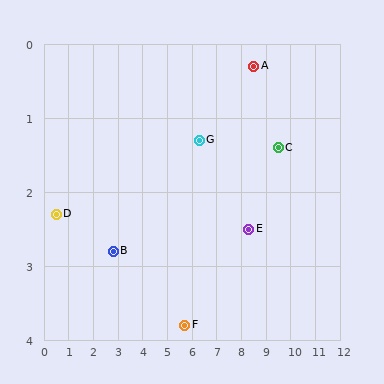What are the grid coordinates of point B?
Point B is at approximately (2.8, 2.8).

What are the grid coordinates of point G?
Point G is at approximately (6.3, 1.3).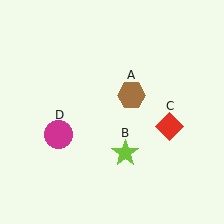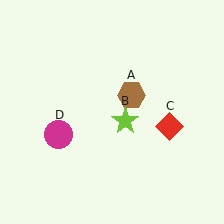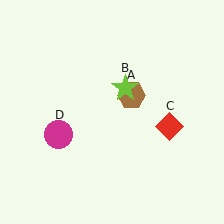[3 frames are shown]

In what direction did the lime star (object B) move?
The lime star (object B) moved up.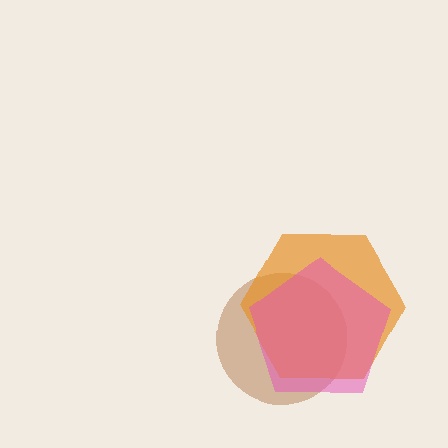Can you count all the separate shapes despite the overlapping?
Yes, there are 3 separate shapes.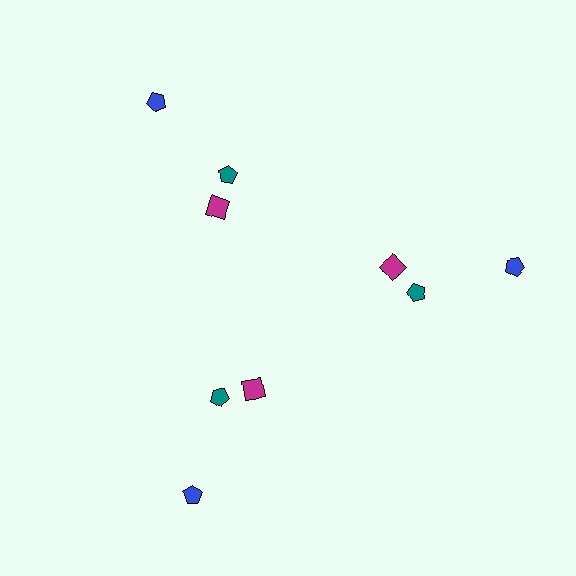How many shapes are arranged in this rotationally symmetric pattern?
There are 9 shapes, arranged in 3 groups of 3.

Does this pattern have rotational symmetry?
Yes, this pattern has 3-fold rotational symmetry. It looks the same after rotating 120 degrees around the center.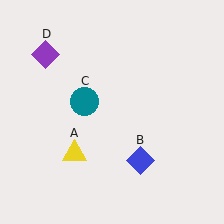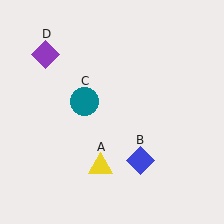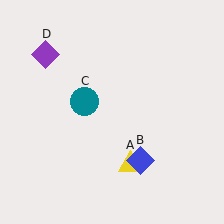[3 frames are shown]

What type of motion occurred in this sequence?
The yellow triangle (object A) rotated counterclockwise around the center of the scene.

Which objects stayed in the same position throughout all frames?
Blue diamond (object B) and teal circle (object C) and purple diamond (object D) remained stationary.